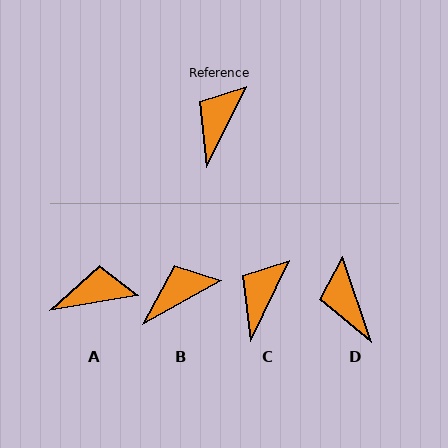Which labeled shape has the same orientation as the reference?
C.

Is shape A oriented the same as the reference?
No, it is off by about 55 degrees.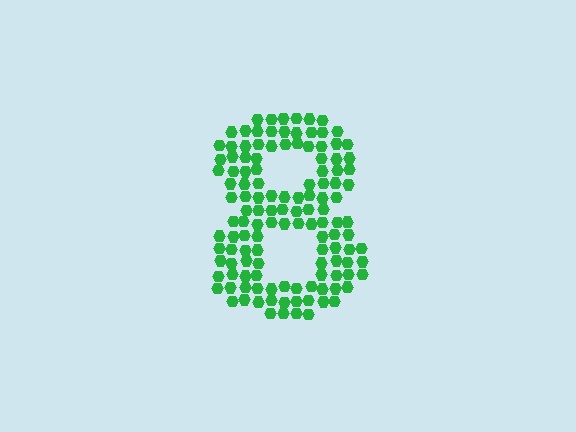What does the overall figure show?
The overall figure shows the digit 8.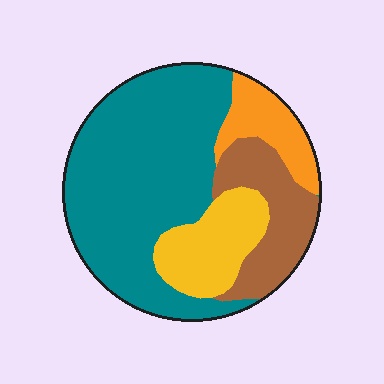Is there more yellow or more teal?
Teal.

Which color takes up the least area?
Orange, at roughly 10%.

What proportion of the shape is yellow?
Yellow takes up less than a sixth of the shape.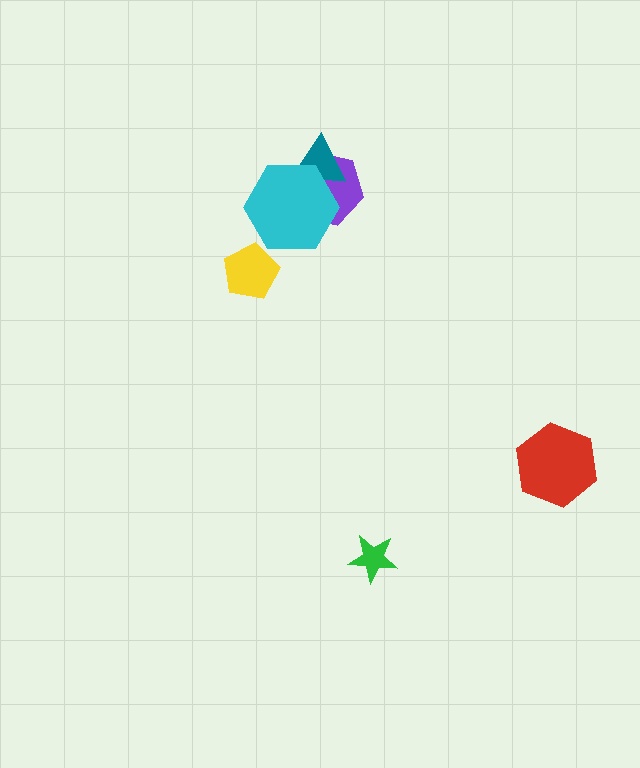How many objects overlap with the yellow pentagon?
0 objects overlap with the yellow pentagon.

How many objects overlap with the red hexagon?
0 objects overlap with the red hexagon.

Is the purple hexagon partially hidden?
Yes, it is partially covered by another shape.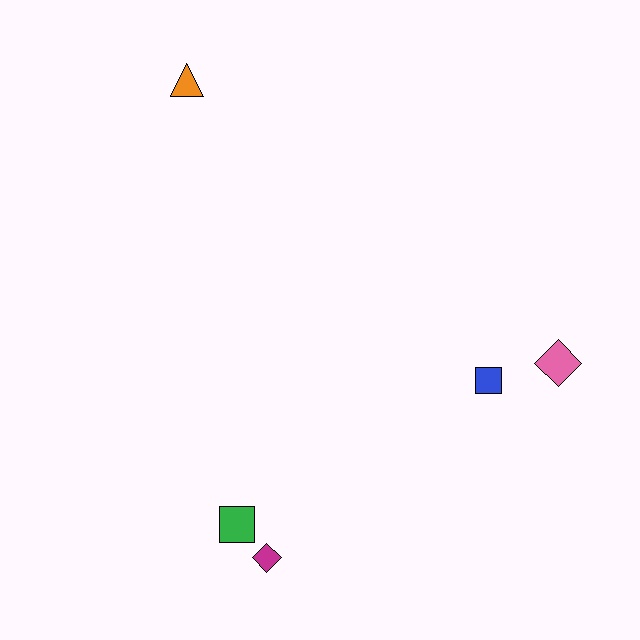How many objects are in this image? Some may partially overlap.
There are 5 objects.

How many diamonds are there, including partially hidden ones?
There are 2 diamonds.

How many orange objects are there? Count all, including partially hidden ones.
There is 1 orange object.